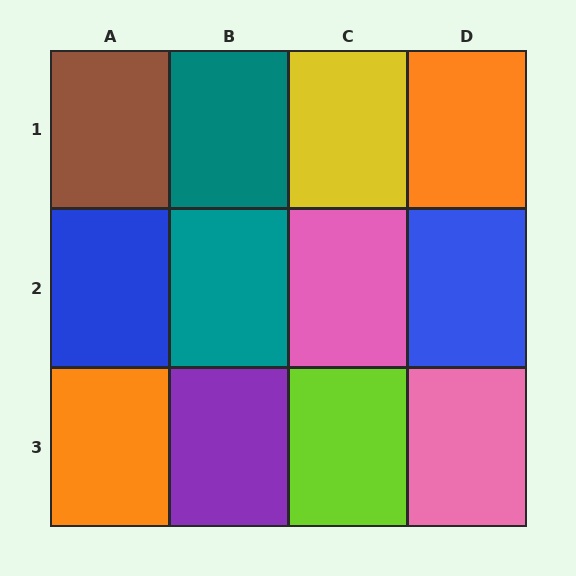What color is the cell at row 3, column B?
Purple.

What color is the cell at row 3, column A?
Orange.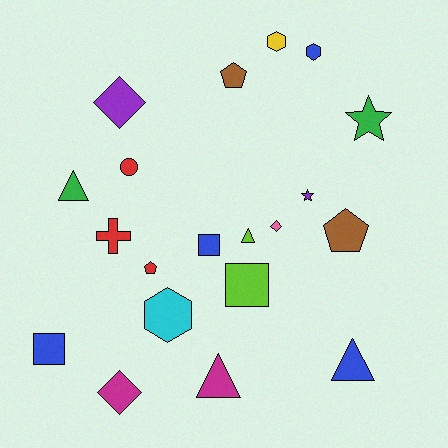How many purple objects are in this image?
There are 2 purple objects.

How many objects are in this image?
There are 20 objects.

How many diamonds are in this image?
There are 3 diamonds.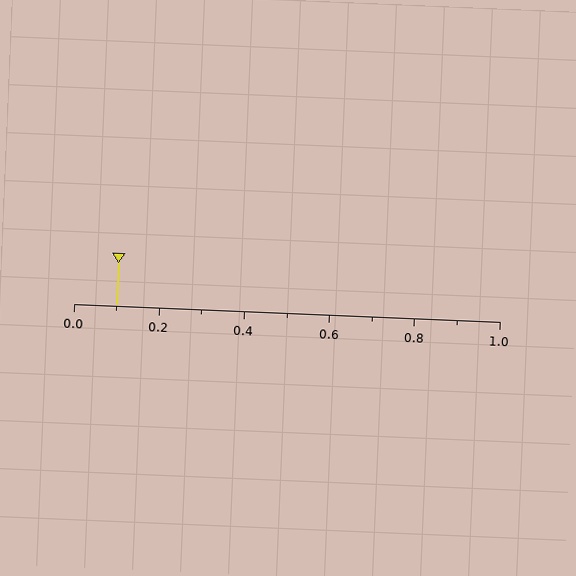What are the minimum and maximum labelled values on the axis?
The axis runs from 0.0 to 1.0.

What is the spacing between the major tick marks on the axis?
The major ticks are spaced 0.2 apart.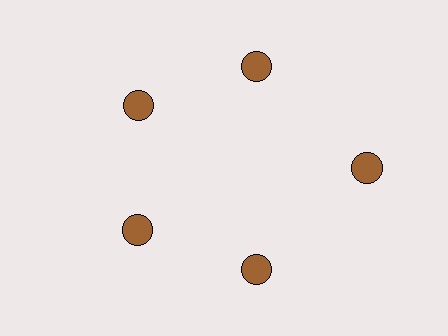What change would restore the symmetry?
The symmetry would be restored by moving it inward, back onto the ring so that all 5 circles sit at equal angles and equal distance from the center.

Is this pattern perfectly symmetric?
No. The 5 brown circles are arranged in a ring, but one element near the 3 o'clock position is pushed outward from the center, breaking the 5-fold rotational symmetry.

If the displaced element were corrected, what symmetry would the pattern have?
It would have 5-fold rotational symmetry — the pattern would map onto itself every 72 degrees.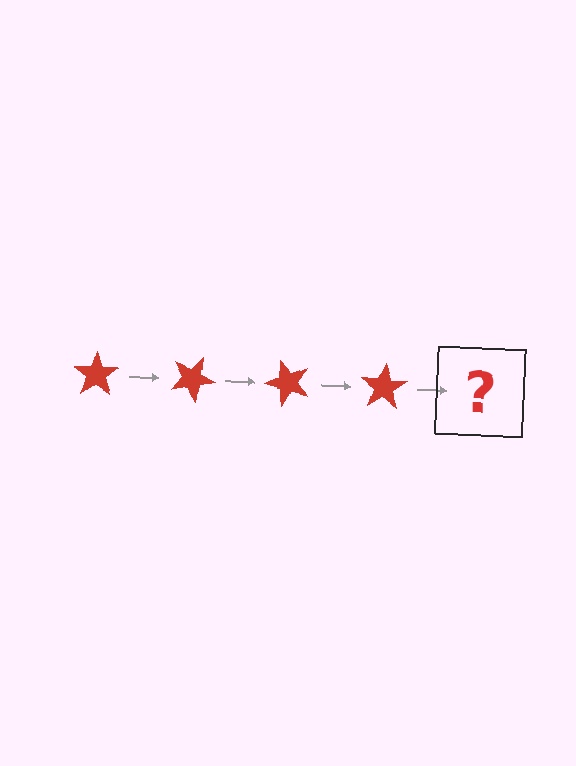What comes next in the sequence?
The next element should be a red star rotated 100 degrees.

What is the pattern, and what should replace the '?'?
The pattern is that the star rotates 25 degrees each step. The '?' should be a red star rotated 100 degrees.